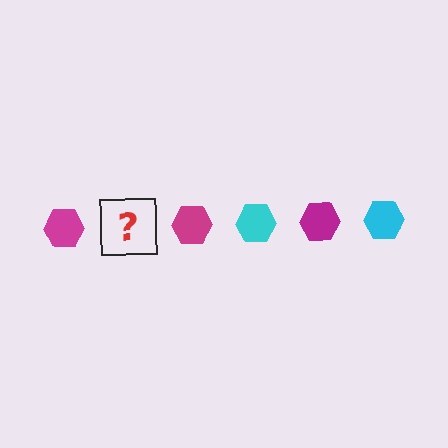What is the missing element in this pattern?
The missing element is a cyan hexagon.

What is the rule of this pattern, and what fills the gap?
The rule is that the pattern cycles through magenta, cyan hexagons. The gap should be filled with a cyan hexagon.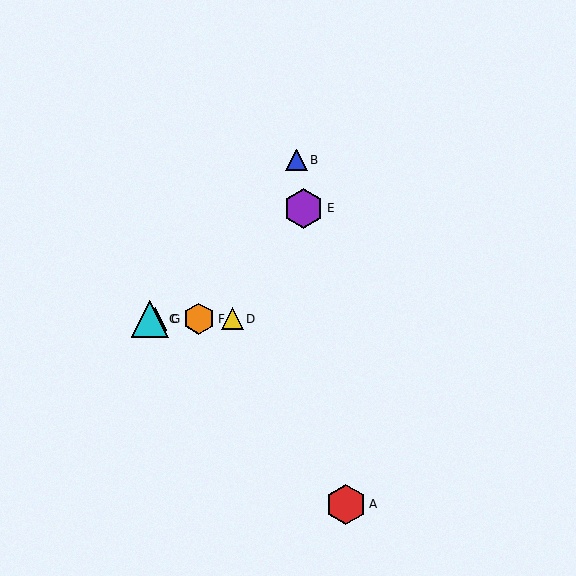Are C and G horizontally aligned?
Yes, both are at y≈319.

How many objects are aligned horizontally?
4 objects (C, D, F, G) are aligned horizontally.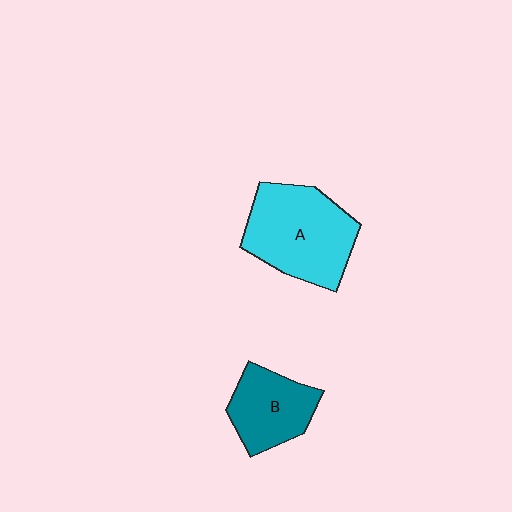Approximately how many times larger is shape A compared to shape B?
Approximately 1.6 times.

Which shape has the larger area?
Shape A (cyan).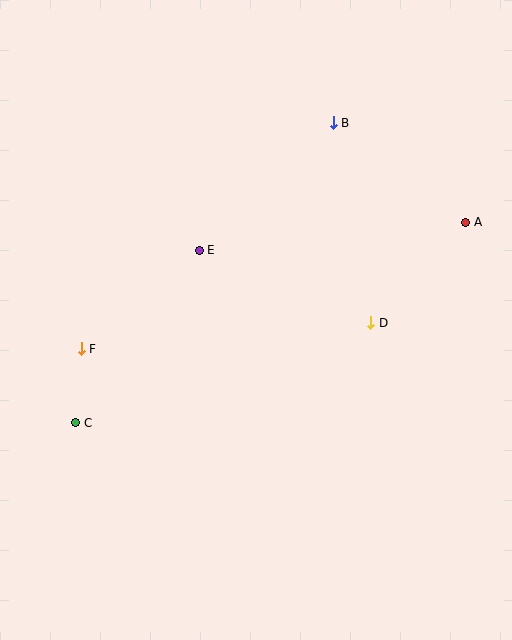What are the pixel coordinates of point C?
Point C is at (76, 423).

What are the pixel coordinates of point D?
Point D is at (371, 323).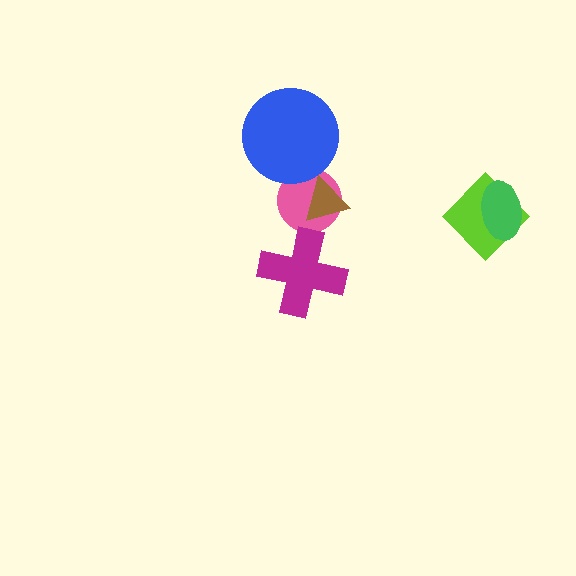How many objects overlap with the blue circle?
1 object overlaps with the blue circle.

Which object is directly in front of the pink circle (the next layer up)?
The brown triangle is directly in front of the pink circle.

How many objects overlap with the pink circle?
2 objects overlap with the pink circle.